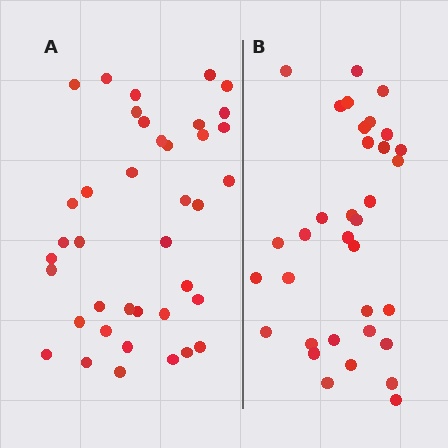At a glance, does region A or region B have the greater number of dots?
Region A (the left region) has more dots.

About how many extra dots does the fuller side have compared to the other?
Region A has about 5 more dots than region B.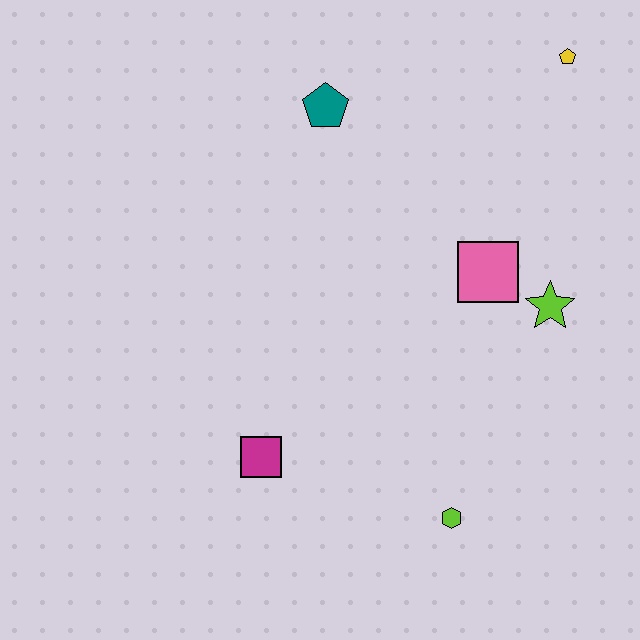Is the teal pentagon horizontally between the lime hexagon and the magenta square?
Yes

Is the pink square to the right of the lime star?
No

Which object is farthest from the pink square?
The magenta square is farthest from the pink square.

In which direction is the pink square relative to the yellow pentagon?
The pink square is below the yellow pentagon.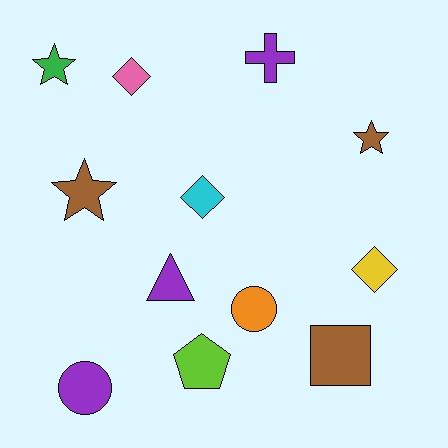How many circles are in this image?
There are 2 circles.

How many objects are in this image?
There are 12 objects.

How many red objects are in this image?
There are no red objects.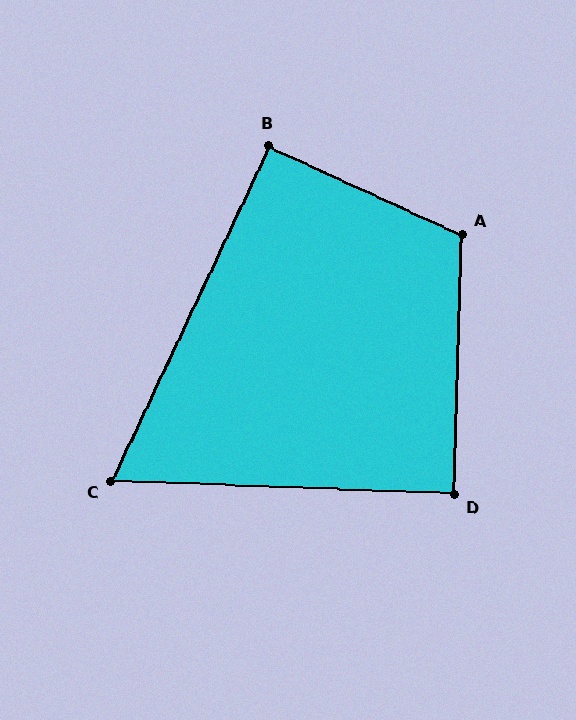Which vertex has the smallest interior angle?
C, at approximately 67 degrees.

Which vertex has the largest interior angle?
A, at approximately 113 degrees.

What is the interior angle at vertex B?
Approximately 91 degrees (approximately right).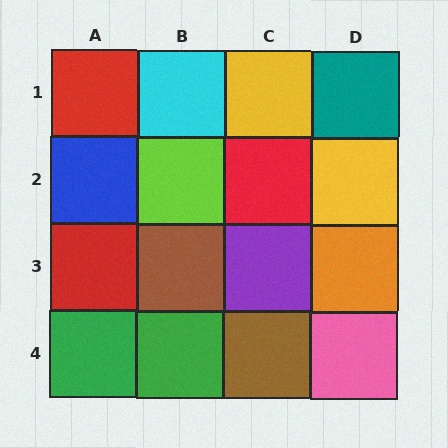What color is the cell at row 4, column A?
Green.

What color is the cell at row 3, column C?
Purple.